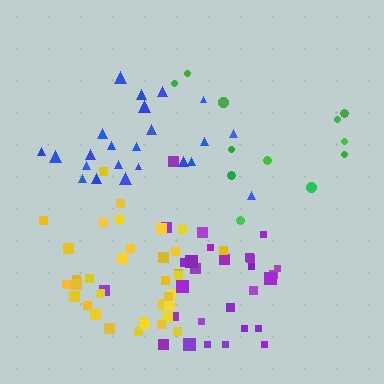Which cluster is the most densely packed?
Yellow.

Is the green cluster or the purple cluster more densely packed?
Purple.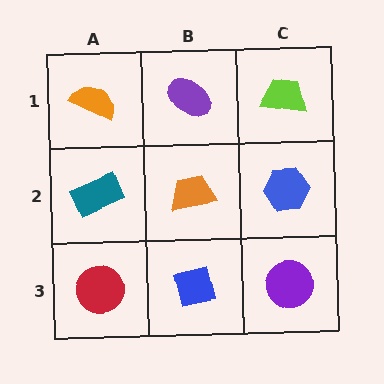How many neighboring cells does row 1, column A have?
2.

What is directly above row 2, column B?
A purple ellipse.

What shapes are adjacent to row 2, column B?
A purple ellipse (row 1, column B), a blue square (row 3, column B), a teal rectangle (row 2, column A), a blue hexagon (row 2, column C).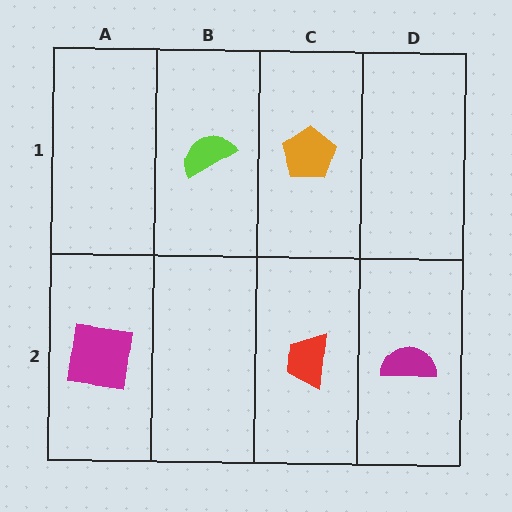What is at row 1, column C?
An orange pentagon.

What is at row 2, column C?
A red trapezoid.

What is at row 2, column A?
A magenta square.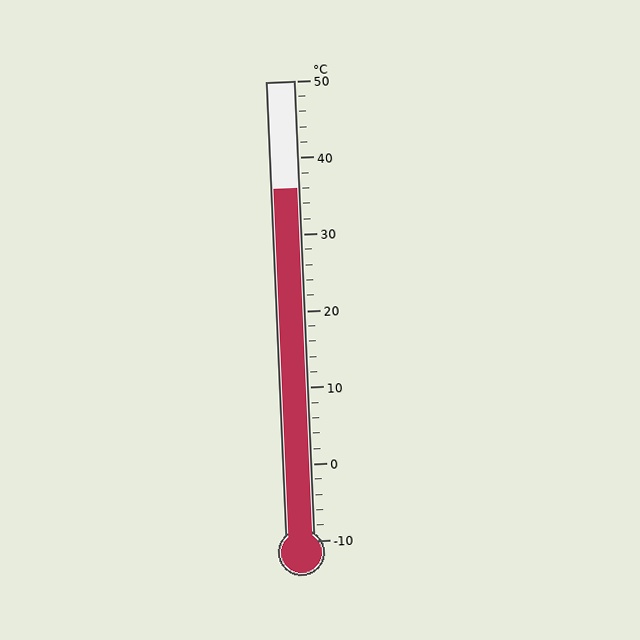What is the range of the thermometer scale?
The thermometer scale ranges from -10°C to 50°C.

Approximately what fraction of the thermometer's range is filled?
The thermometer is filled to approximately 75% of its range.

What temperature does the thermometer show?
The thermometer shows approximately 36°C.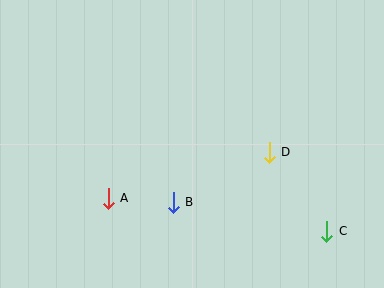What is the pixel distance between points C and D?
The distance between C and D is 98 pixels.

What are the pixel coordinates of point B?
Point B is at (173, 202).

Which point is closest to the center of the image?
Point B at (173, 202) is closest to the center.